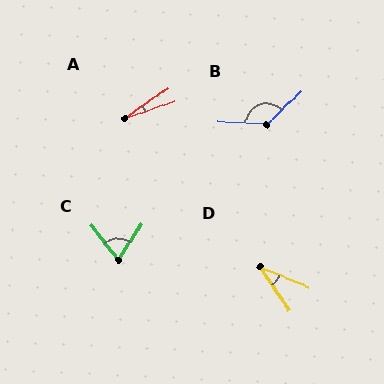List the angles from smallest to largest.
A (16°), D (33°), C (71°), B (133°).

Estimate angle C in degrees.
Approximately 71 degrees.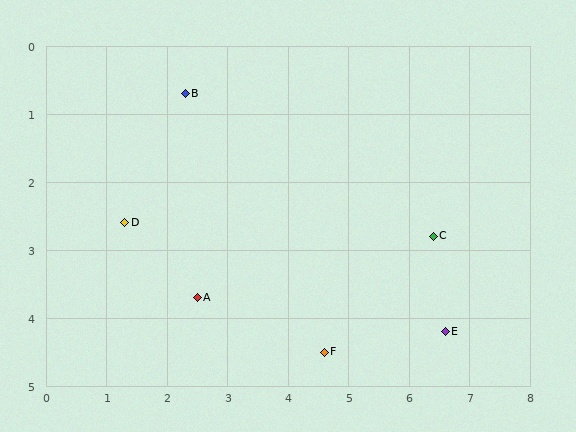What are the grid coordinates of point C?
Point C is at approximately (6.4, 2.8).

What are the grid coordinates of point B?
Point B is at approximately (2.3, 0.7).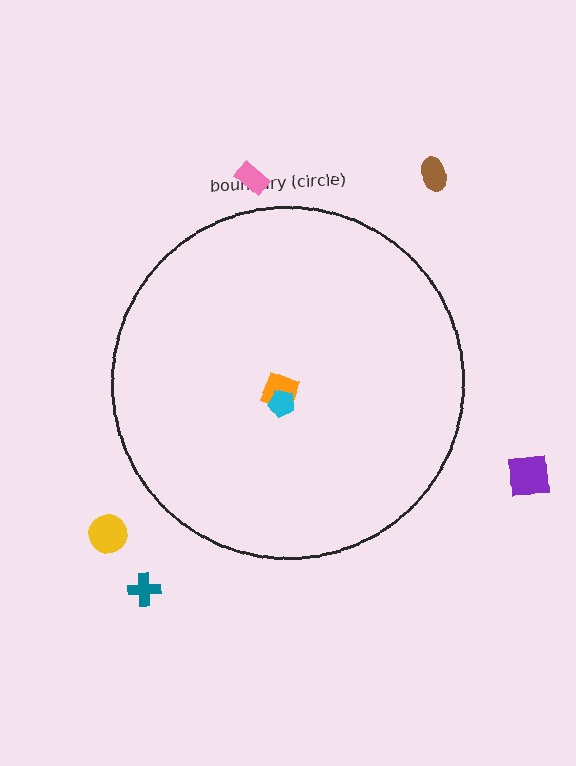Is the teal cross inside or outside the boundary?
Outside.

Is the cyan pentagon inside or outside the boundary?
Inside.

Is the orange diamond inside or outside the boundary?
Inside.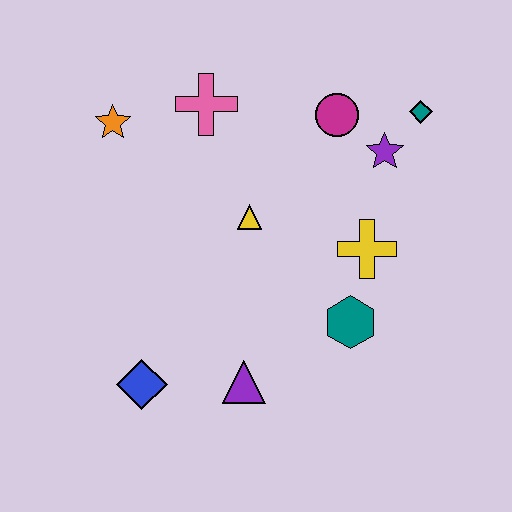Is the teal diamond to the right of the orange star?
Yes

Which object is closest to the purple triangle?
The blue diamond is closest to the purple triangle.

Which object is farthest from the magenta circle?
The blue diamond is farthest from the magenta circle.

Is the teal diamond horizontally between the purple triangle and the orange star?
No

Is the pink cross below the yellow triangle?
No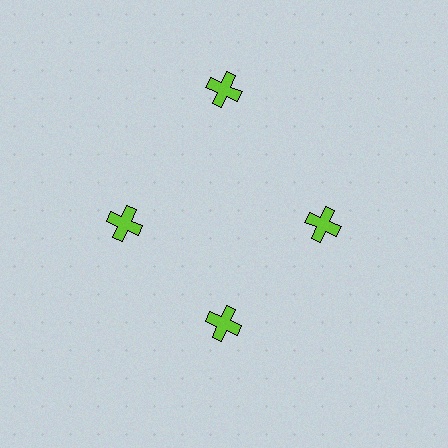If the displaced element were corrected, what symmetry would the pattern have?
It would have 4-fold rotational symmetry — the pattern would map onto itself every 90 degrees.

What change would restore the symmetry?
The symmetry would be restored by moving it inward, back onto the ring so that all 4 crosses sit at equal angles and equal distance from the center.